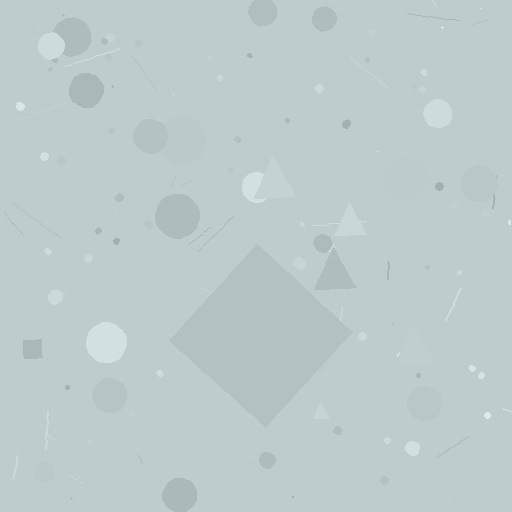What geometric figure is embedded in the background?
A diamond is embedded in the background.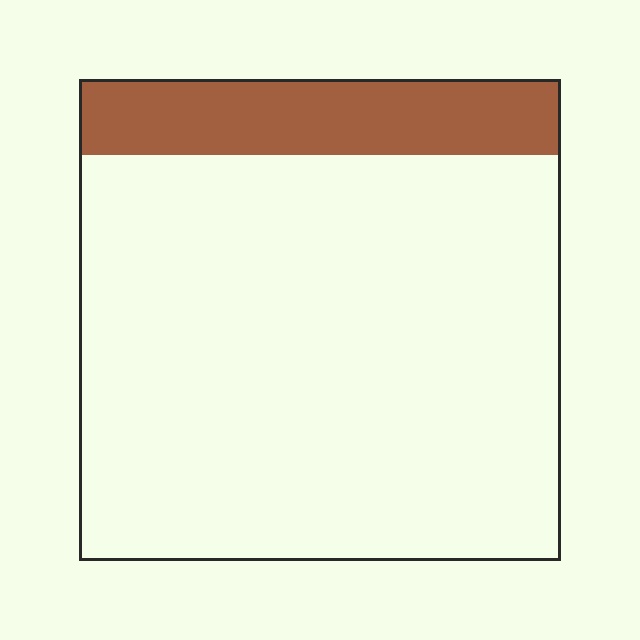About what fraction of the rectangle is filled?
About one sixth (1/6).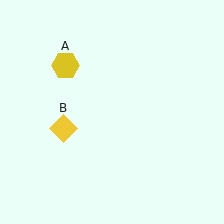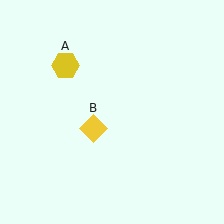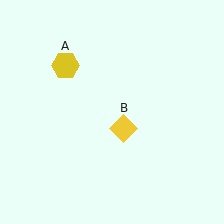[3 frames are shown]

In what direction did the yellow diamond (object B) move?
The yellow diamond (object B) moved right.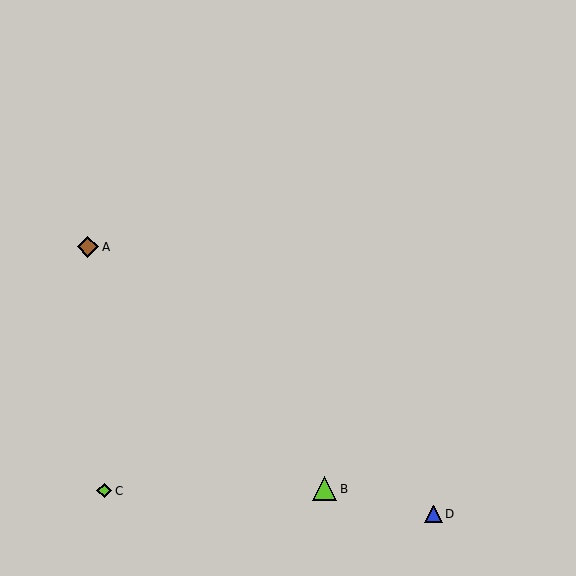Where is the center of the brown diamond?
The center of the brown diamond is at (88, 247).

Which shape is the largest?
The lime triangle (labeled B) is the largest.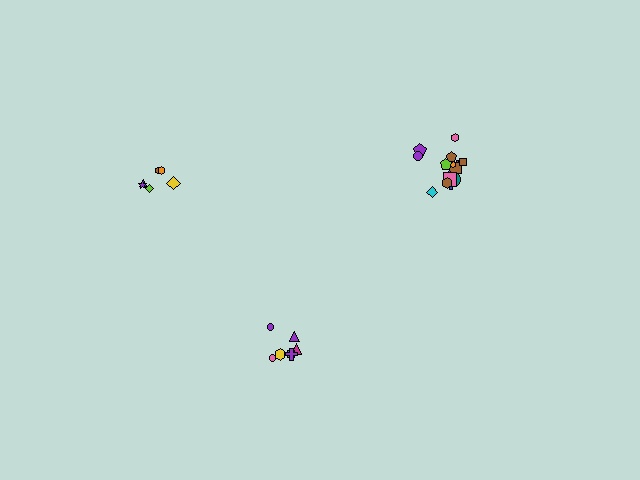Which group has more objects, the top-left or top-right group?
The top-right group.